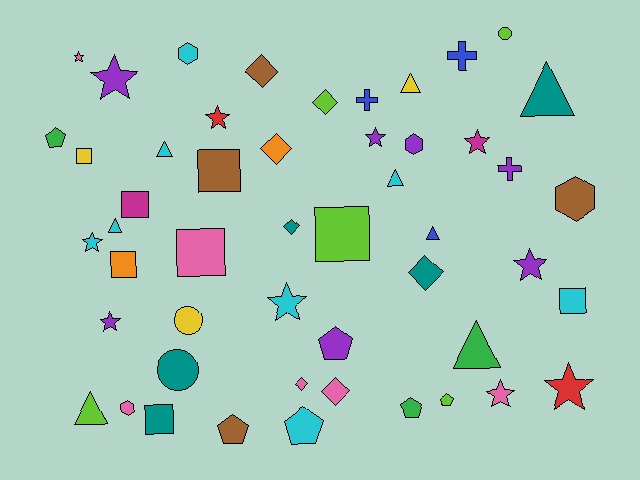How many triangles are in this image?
There are 8 triangles.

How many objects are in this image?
There are 50 objects.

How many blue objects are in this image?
There are 3 blue objects.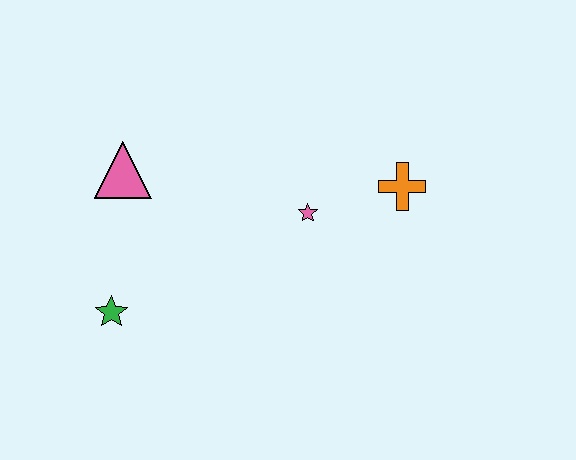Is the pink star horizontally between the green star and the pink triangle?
No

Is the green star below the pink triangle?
Yes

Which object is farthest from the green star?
The orange cross is farthest from the green star.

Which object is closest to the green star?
The pink triangle is closest to the green star.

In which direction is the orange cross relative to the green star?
The orange cross is to the right of the green star.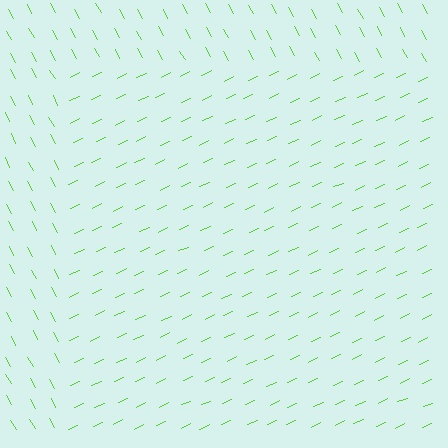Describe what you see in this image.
The image is filled with small lime line segments. A rectangle region in the image has lines oriented differently from the surrounding lines, creating a visible texture boundary.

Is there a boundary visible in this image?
Yes, there is a texture boundary formed by a change in line orientation.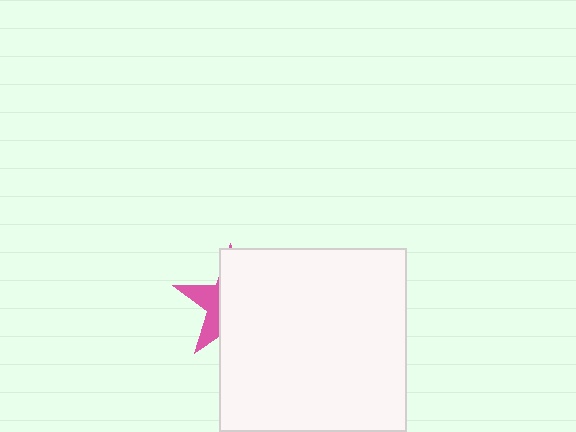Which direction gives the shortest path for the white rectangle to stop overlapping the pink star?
Moving right gives the shortest separation.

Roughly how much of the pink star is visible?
A small part of it is visible (roughly 31%).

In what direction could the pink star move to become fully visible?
The pink star could move left. That would shift it out from behind the white rectangle entirely.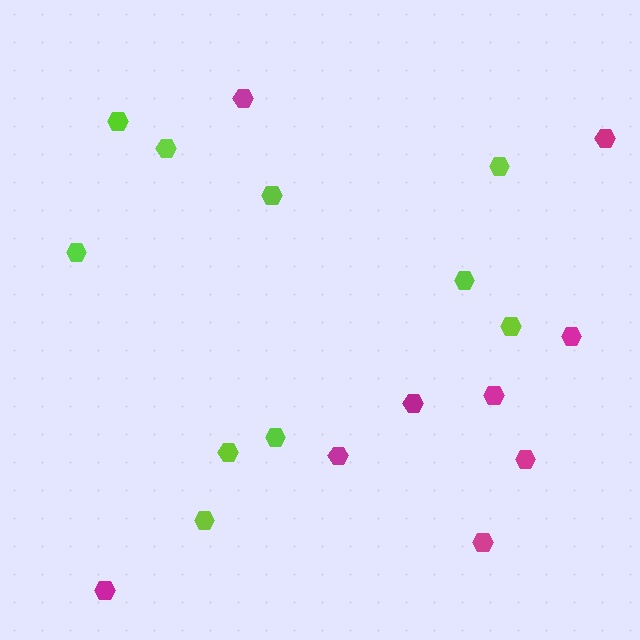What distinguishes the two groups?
There are 2 groups: one group of magenta hexagons (9) and one group of lime hexagons (10).